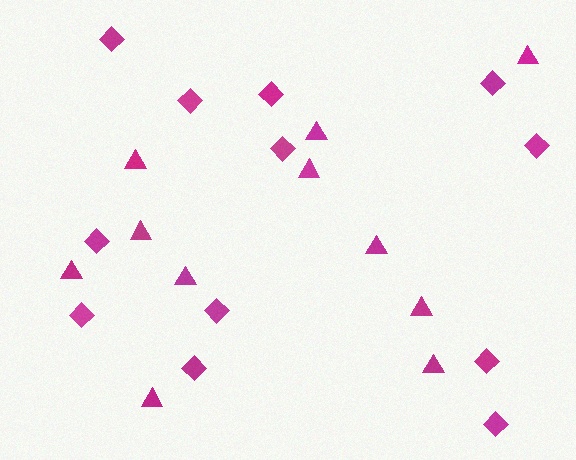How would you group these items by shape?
There are 2 groups: one group of triangles (11) and one group of diamonds (12).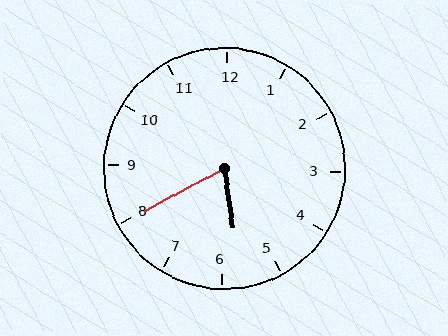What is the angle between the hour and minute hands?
Approximately 70 degrees.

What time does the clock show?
5:40.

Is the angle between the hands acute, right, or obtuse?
It is acute.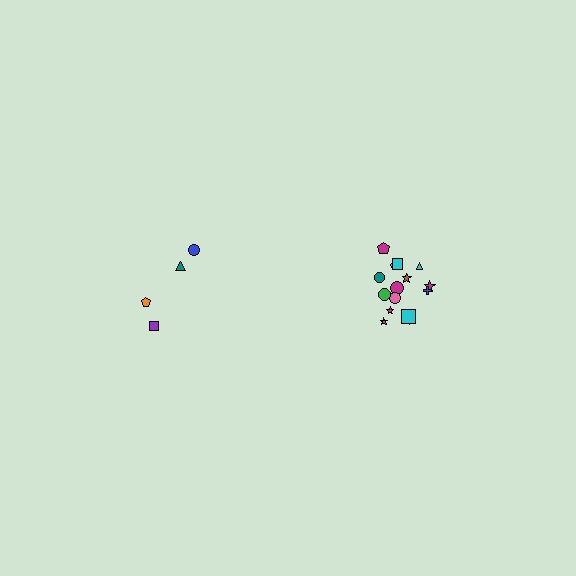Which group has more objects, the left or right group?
The right group.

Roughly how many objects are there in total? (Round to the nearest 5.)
Roughly 20 objects in total.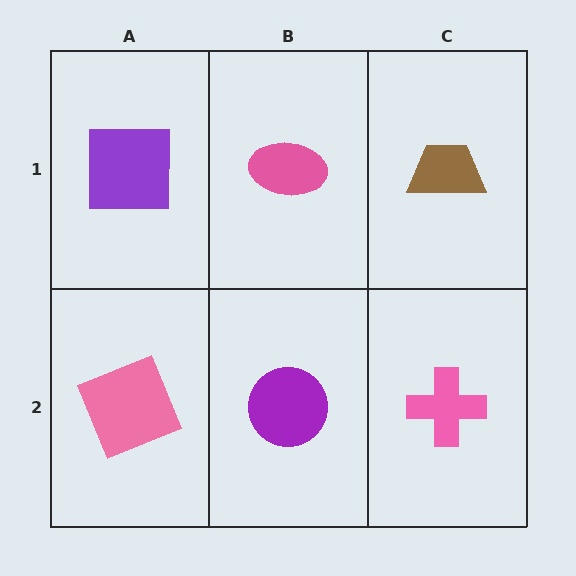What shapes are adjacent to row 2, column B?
A pink ellipse (row 1, column B), a pink square (row 2, column A), a pink cross (row 2, column C).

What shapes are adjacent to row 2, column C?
A brown trapezoid (row 1, column C), a purple circle (row 2, column B).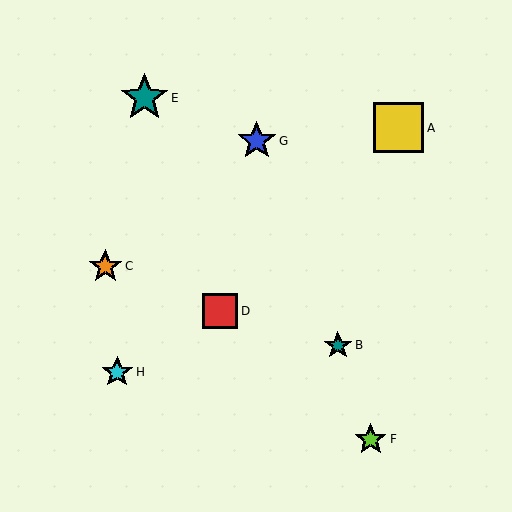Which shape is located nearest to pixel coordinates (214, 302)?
The red square (labeled D) at (220, 311) is nearest to that location.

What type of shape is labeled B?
Shape B is a teal star.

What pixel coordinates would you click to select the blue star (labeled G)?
Click at (257, 141) to select the blue star G.